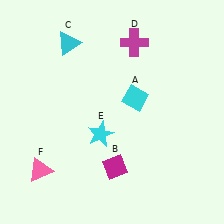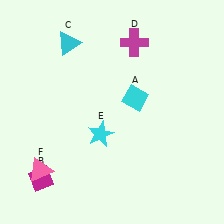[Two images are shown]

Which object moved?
The magenta diamond (B) moved left.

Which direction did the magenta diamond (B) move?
The magenta diamond (B) moved left.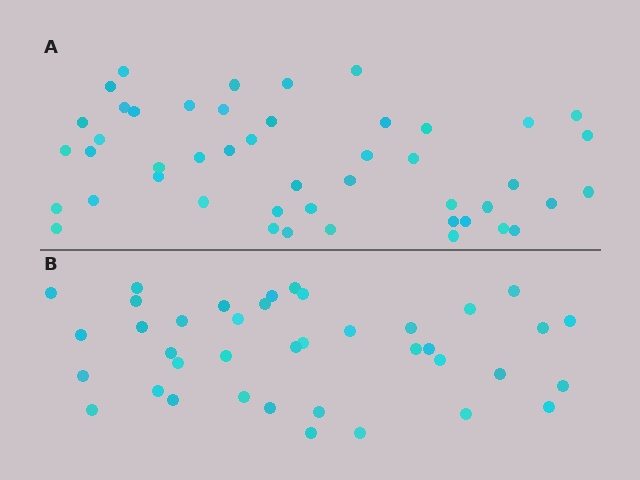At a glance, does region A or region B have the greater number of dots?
Region A (the top region) has more dots.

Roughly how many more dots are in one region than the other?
Region A has roughly 8 or so more dots than region B.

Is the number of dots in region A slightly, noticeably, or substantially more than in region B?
Region A has only slightly more — the two regions are fairly close. The ratio is roughly 1.2 to 1.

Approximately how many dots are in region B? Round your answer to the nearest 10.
About 40 dots. (The exact count is 39, which rounds to 40.)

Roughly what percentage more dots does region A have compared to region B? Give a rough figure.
About 20% more.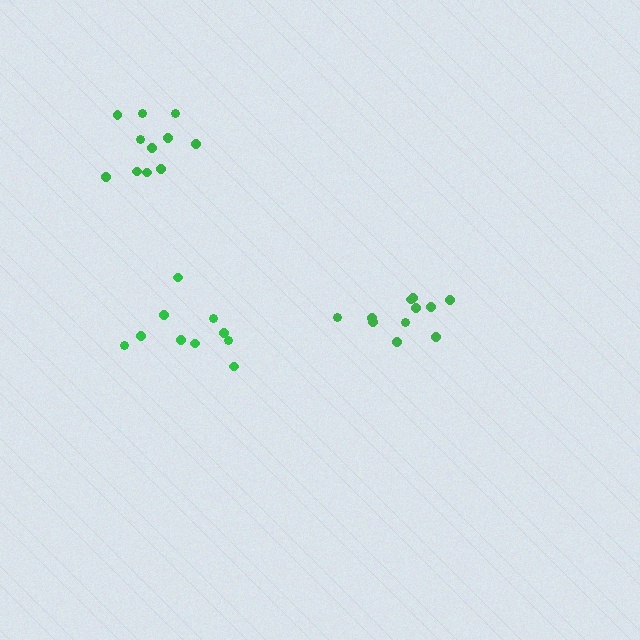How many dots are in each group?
Group 1: 10 dots, Group 2: 11 dots, Group 3: 11 dots (32 total).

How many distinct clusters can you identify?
There are 3 distinct clusters.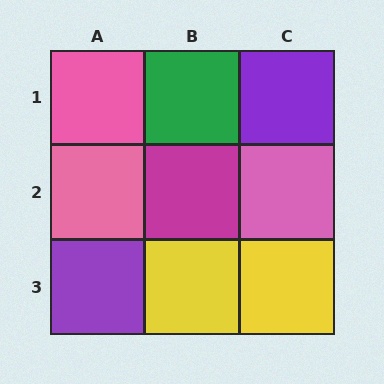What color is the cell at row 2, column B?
Magenta.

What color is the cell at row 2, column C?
Pink.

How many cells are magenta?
1 cell is magenta.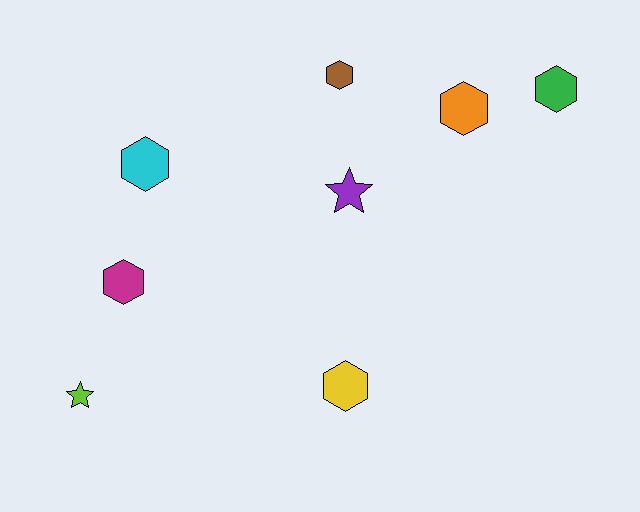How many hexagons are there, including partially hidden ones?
There are 6 hexagons.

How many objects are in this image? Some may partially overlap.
There are 8 objects.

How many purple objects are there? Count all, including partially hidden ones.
There is 1 purple object.